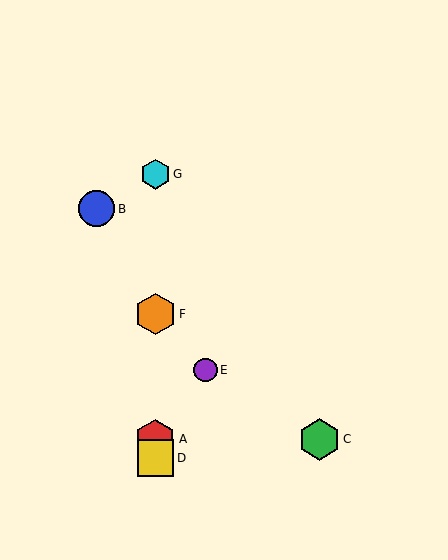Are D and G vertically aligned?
Yes, both are at x≈155.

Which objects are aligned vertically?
Objects A, D, F, G are aligned vertically.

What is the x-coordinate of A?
Object A is at x≈155.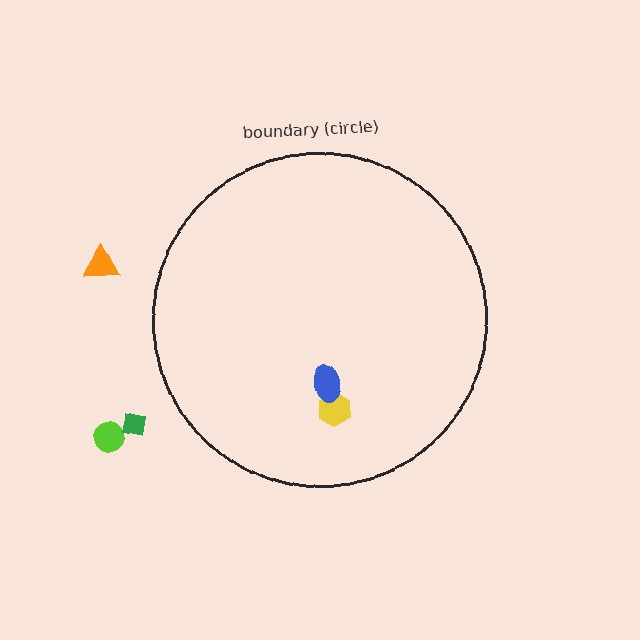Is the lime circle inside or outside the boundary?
Outside.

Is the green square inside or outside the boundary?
Outside.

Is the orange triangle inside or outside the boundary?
Outside.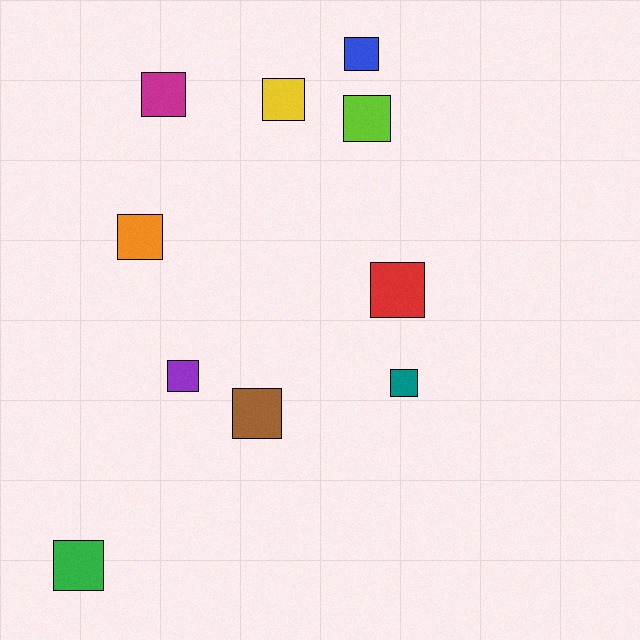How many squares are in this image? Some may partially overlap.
There are 10 squares.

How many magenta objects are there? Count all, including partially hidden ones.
There is 1 magenta object.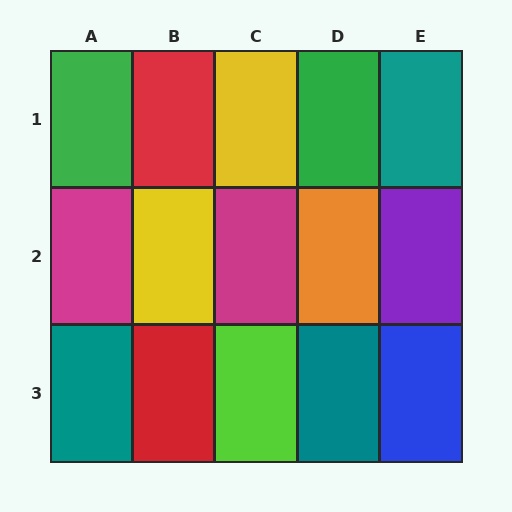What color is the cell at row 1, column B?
Red.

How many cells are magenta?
2 cells are magenta.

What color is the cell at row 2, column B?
Yellow.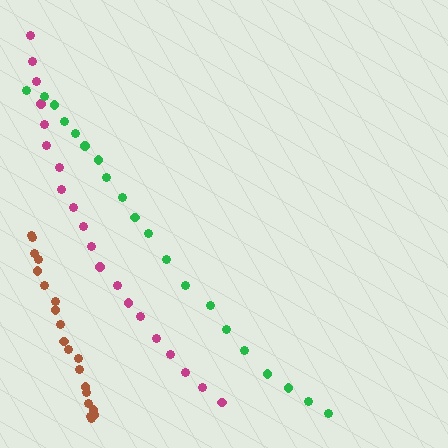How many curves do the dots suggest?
There are 3 distinct paths.